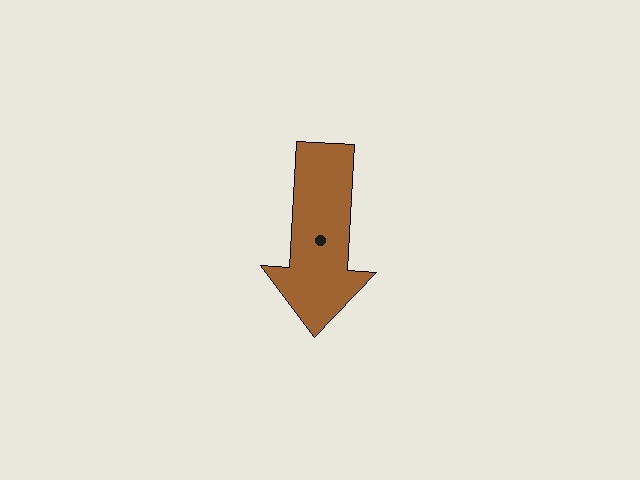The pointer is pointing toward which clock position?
Roughly 6 o'clock.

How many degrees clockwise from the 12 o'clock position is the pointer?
Approximately 183 degrees.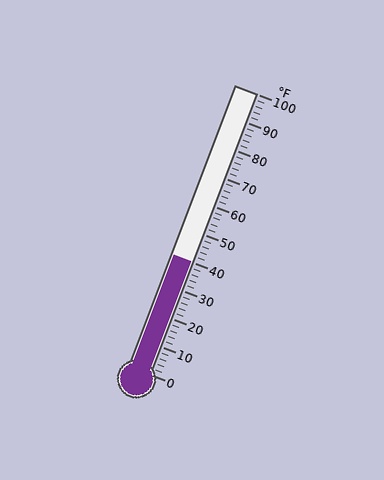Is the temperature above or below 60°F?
The temperature is below 60°F.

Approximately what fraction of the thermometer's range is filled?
The thermometer is filled to approximately 40% of its range.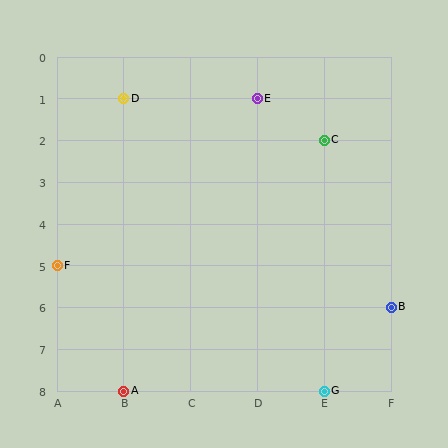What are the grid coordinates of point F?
Point F is at grid coordinates (A, 5).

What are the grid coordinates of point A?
Point A is at grid coordinates (B, 8).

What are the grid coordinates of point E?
Point E is at grid coordinates (D, 1).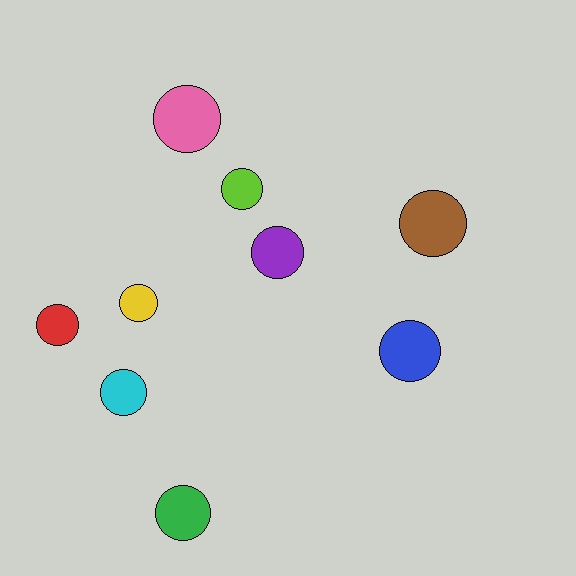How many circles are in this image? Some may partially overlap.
There are 9 circles.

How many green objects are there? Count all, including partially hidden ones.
There is 1 green object.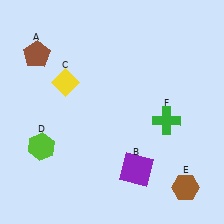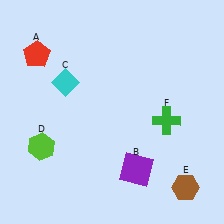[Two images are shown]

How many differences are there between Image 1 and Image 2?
There are 2 differences between the two images.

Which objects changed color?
A changed from brown to red. C changed from yellow to cyan.